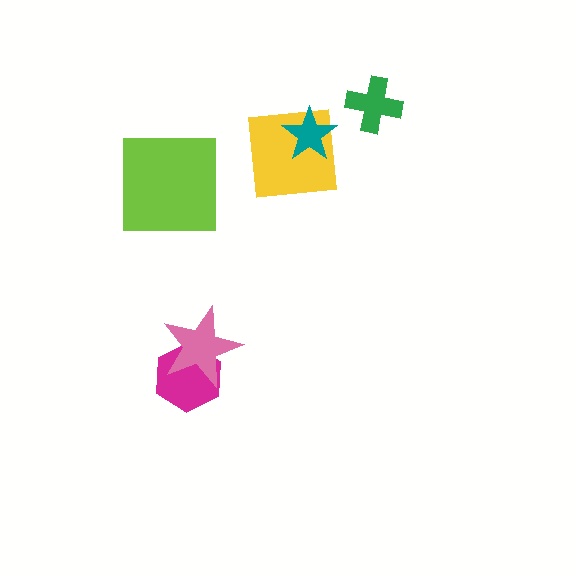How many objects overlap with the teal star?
1 object overlaps with the teal star.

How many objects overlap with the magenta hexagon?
1 object overlaps with the magenta hexagon.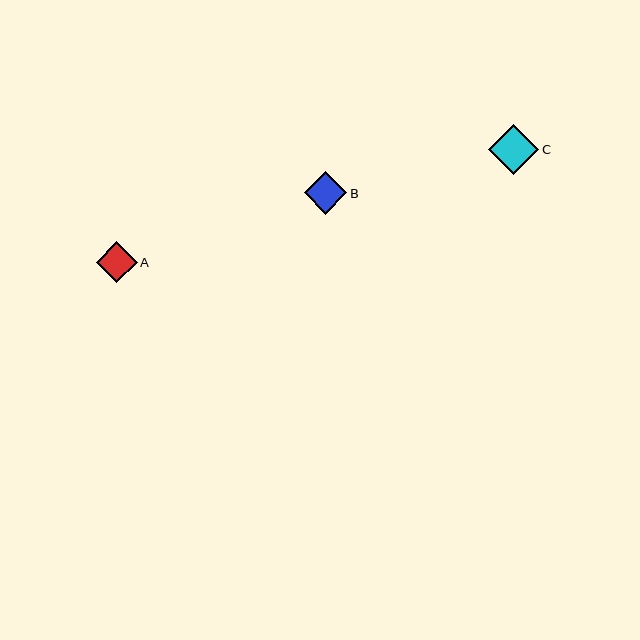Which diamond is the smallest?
Diamond A is the smallest with a size of approximately 41 pixels.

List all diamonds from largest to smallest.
From largest to smallest: C, B, A.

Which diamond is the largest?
Diamond C is the largest with a size of approximately 50 pixels.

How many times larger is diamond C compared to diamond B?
Diamond C is approximately 1.2 times the size of diamond B.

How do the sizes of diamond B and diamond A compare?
Diamond B and diamond A are approximately the same size.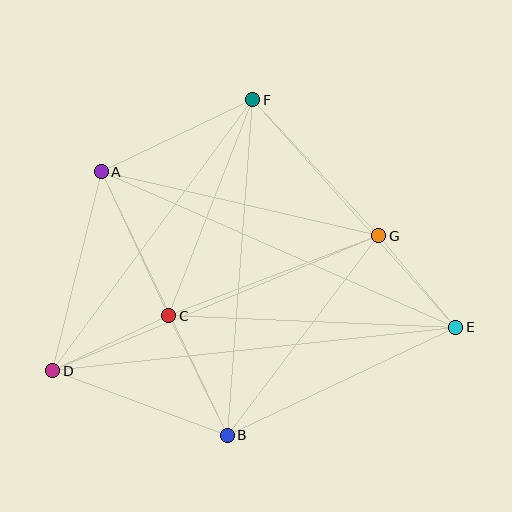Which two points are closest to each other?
Points E and G are closest to each other.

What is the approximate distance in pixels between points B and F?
The distance between B and F is approximately 337 pixels.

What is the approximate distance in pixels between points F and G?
The distance between F and G is approximately 185 pixels.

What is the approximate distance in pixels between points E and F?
The distance between E and F is approximately 305 pixels.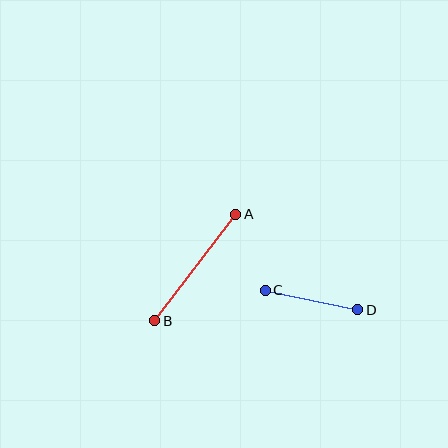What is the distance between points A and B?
The distance is approximately 134 pixels.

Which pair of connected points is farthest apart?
Points A and B are farthest apart.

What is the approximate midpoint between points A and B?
The midpoint is at approximately (195, 267) pixels.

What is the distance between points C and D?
The distance is approximately 94 pixels.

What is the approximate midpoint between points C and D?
The midpoint is at approximately (312, 300) pixels.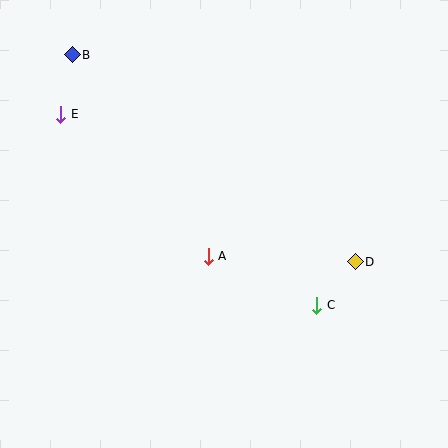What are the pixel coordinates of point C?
Point C is at (317, 305).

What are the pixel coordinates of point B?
Point B is at (72, 55).